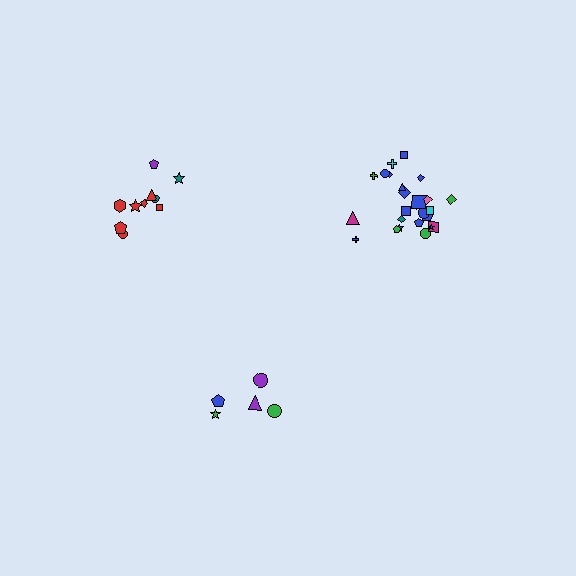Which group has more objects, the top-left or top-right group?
The top-right group.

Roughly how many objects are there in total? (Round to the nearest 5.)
Roughly 40 objects in total.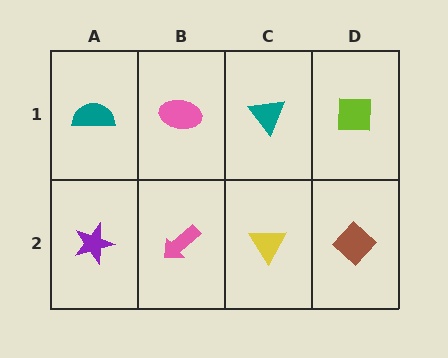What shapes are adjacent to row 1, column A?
A purple star (row 2, column A), a pink ellipse (row 1, column B).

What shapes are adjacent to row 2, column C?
A teal triangle (row 1, column C), a pink arrow (row 2, column B), a brown diamond (row 2, column D).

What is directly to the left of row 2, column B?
A purple star.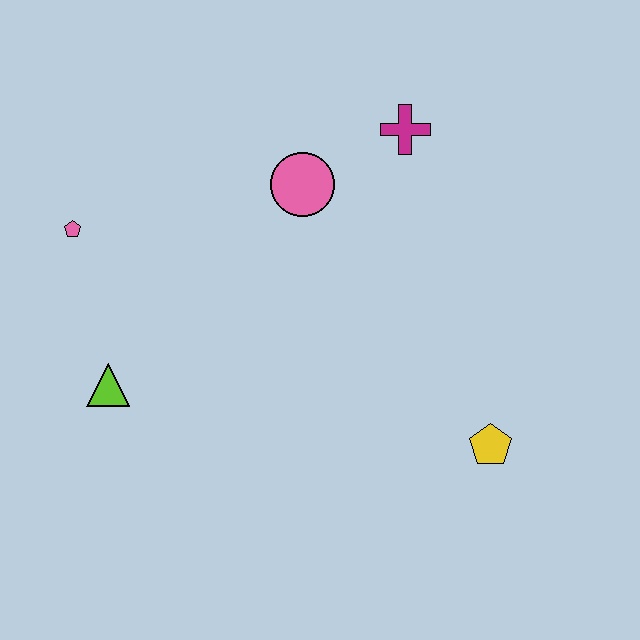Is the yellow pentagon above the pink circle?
No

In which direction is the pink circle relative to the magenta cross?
The pink circle is to the left of the magenta cross.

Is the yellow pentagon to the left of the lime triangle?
No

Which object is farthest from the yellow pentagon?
The pink pentagon is farthest from the yellow pentagon.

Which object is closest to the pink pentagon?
The lime triangle is closest to the pink pentagon.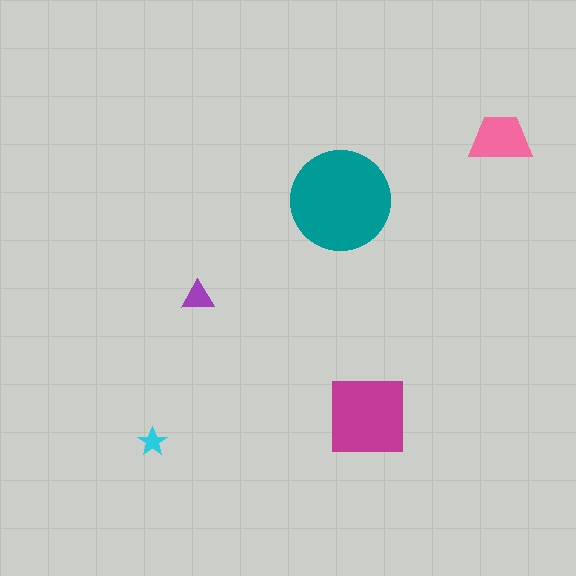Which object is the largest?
The teal circle.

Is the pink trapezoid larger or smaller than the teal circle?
Smaller.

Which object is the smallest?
The cyan star.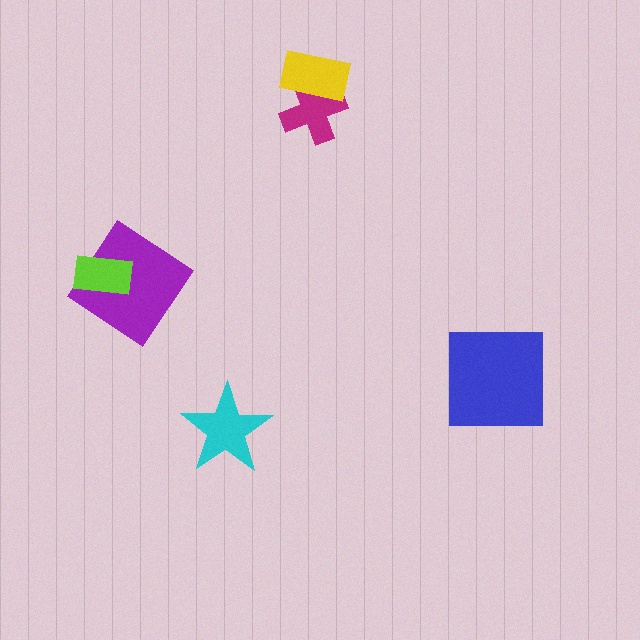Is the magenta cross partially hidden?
Yes, it is partially covered by another shape.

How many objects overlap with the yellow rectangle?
1 object overlaps with the yellow rectangle.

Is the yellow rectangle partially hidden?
No, no other shape covers it.